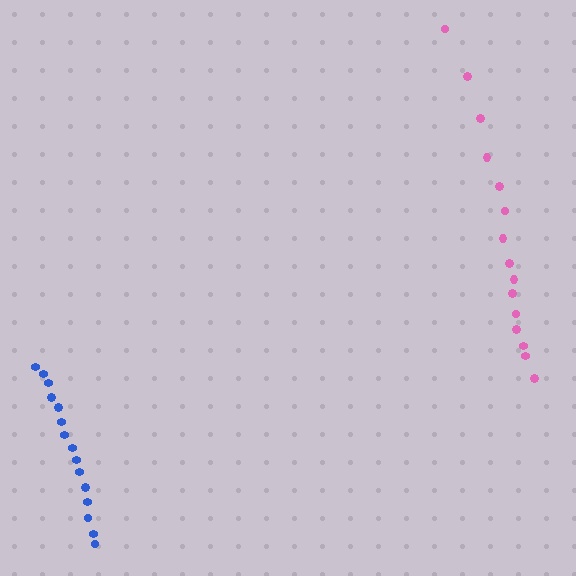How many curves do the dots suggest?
There are 2 distinct paths.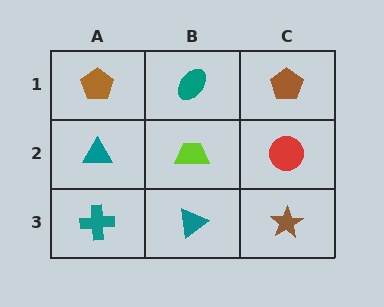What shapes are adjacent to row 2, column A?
A brown pentagon (row 1, column A), a teal cross (row 3, column A), a lime trapezoid (row 2, column B).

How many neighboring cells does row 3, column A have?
2.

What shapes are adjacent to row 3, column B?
A lime trapezoid (row 2, column B), a teal cross (row 3, column A), a brown star (row 3, column C).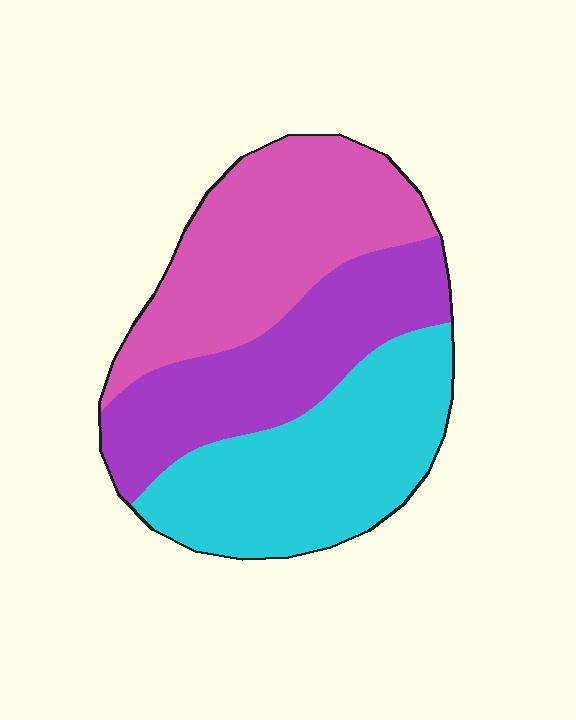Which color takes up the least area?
Purple, at roughly 30%.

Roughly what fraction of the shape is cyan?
Cyan covers about 35% of the shape.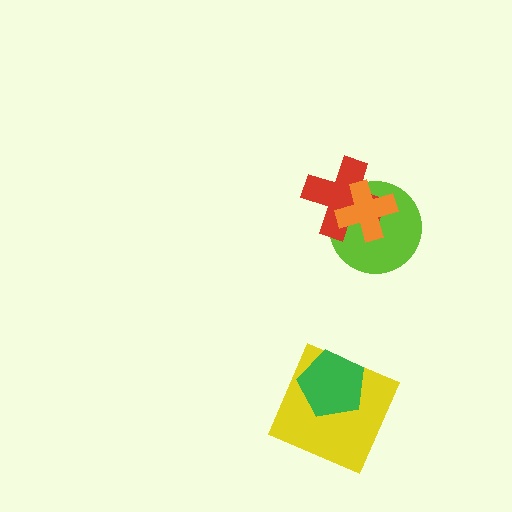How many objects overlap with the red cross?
2 objects overlap with the red cross.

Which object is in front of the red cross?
The orange cross is in front of the red cross.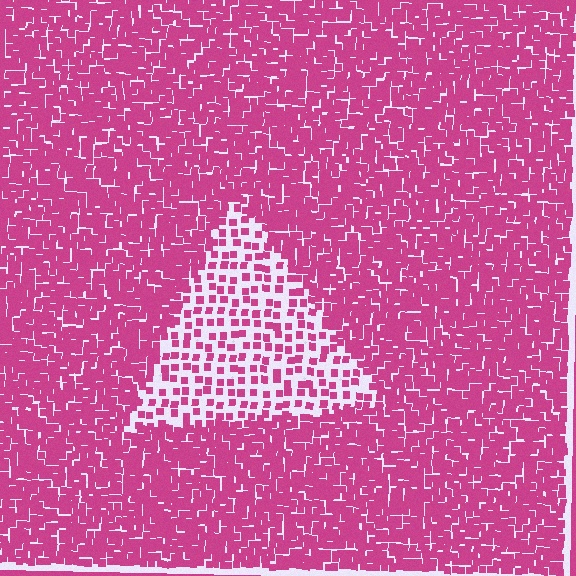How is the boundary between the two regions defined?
The boundary is defined by a change in element density (approximately 2.6x ratio). All elements are the same color, size, and shape.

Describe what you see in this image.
The image contains small magenta elements arranged at two different densities. A triangle-shaped region is visible where the elements are less densely packed than the surrounding area.